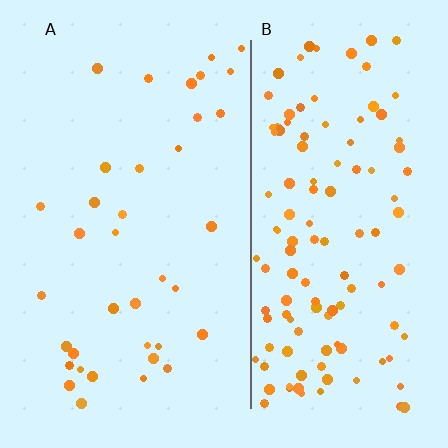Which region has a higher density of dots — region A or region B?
B (the right).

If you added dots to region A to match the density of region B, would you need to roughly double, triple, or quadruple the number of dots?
Approximately triple.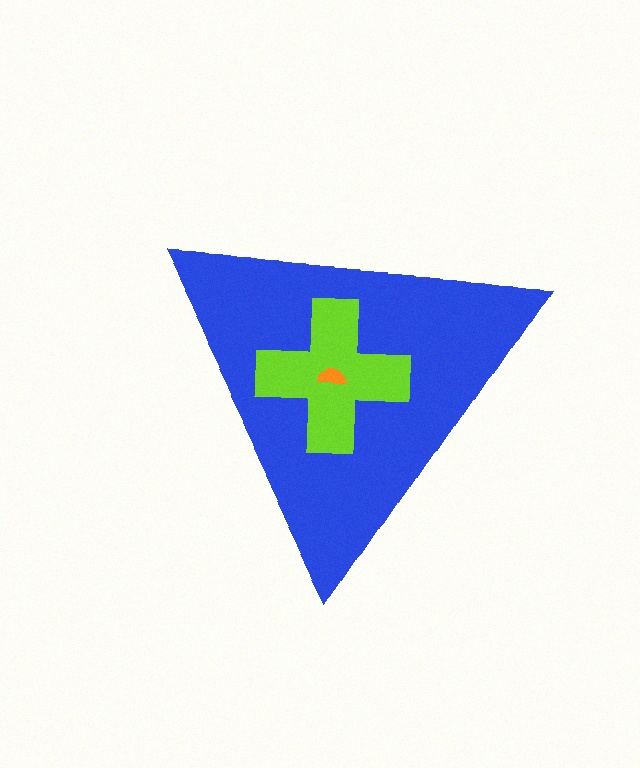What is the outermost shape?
The blue triangle.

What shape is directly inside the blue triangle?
The lime cross.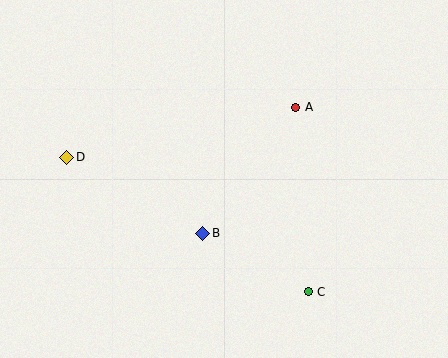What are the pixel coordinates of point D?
Point D is at (67, 157).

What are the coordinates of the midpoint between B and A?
The midpoint between B and A is at (249, 170).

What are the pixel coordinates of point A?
Point A is at (296, 107).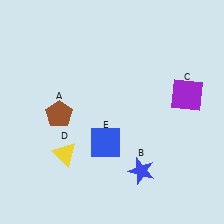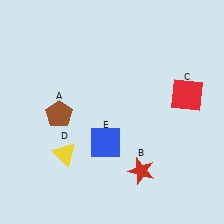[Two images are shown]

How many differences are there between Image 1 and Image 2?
There are 2 differences between the two images.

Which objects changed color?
B changed from blue to red. C changed from purple to red.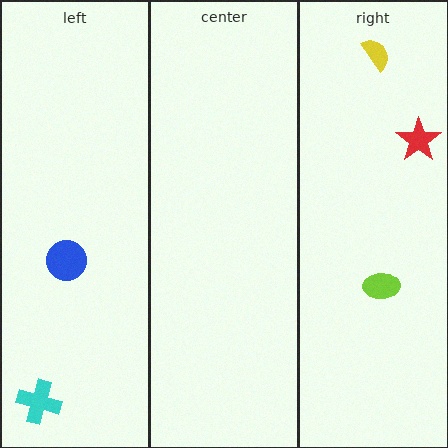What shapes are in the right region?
The yellow semicircle, the red star, the lime ellipse.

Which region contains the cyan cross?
The left region.